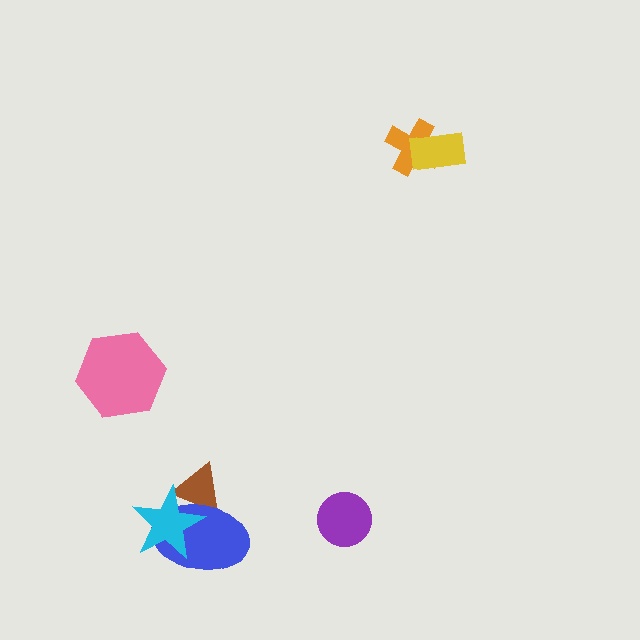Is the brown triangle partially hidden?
Yes, it is partially covered by another shape.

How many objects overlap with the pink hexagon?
0 objects overlap with the pink hexagon.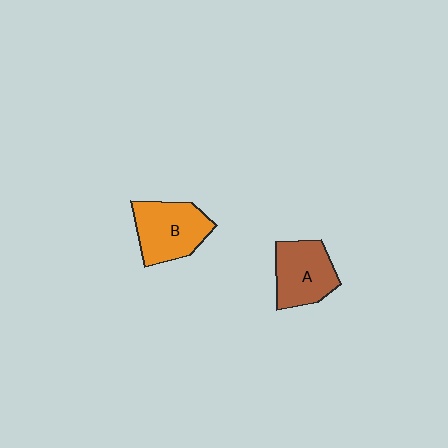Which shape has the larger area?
Shape B (orange).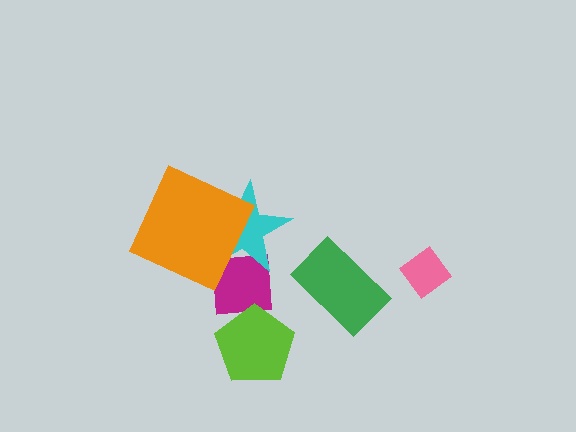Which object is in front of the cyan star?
The orange square is in front of the cyan star.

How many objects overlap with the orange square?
1 object overlaps with the orange square.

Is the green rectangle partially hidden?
No, no other shape covers it.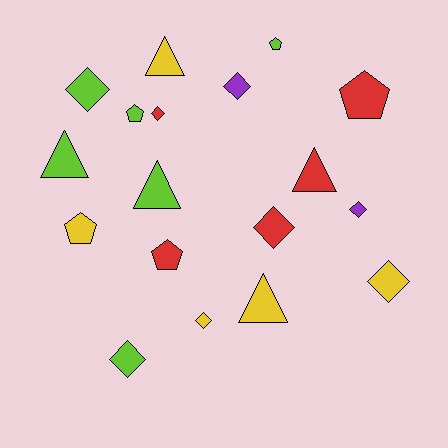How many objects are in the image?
There are 18 objects.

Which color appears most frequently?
Lime, with 6 objects.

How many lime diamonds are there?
There are 2 lime diamonds.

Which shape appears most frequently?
Diamond, with 8 objects.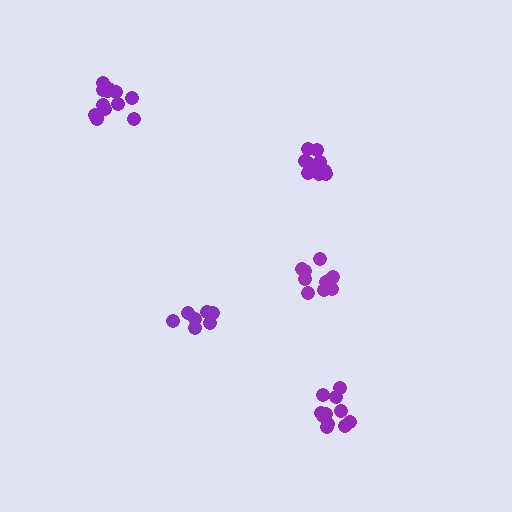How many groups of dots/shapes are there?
There are 5 groups.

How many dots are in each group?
Group 1: 7 dots, Group 2: 10 dots, Group 3: 10 dots, Group 4: 13 dots, Group 5: 11 dots (51 total).